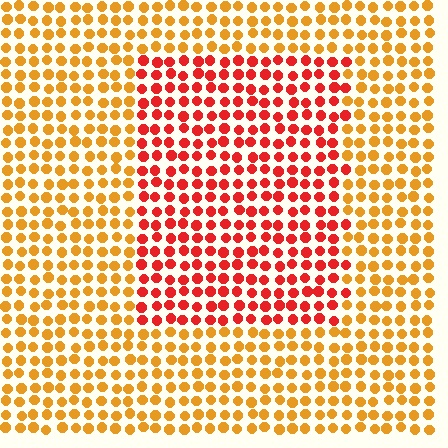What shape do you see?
I see a rectangle.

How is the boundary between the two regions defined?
The boundary is defined purely by a slight shift in hue (about 38 degrees). Spacing, size, and orientation are identical on both sides.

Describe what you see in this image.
The image is filled with small orange elements in a uniform arrangement. A rectangle-shaped region is visible where the elements are tinted to a slightly different hue, forming a subtle color boundary.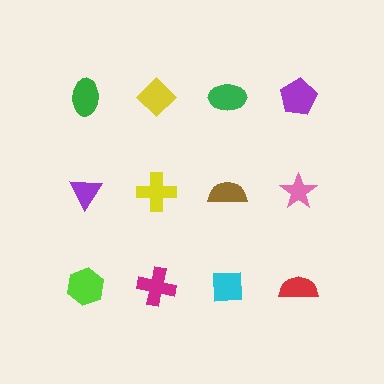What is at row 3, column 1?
A lime hexagon.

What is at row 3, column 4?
A red semicircle.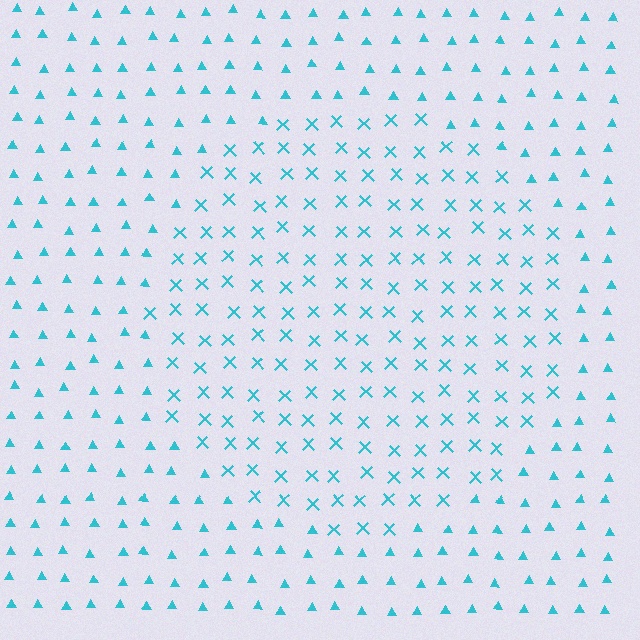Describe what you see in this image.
The image is filled with small cyan elements arranged in a uniform grid. A circle-shaped region contains X marks, while the surrounding area contains triangles. The boundary is defined purely by the change in element shape.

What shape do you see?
I see a circle.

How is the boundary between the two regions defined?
The boundary is defined by a change in element shape: X marks inside vs. triangles outside. All elements share the same color and spacing.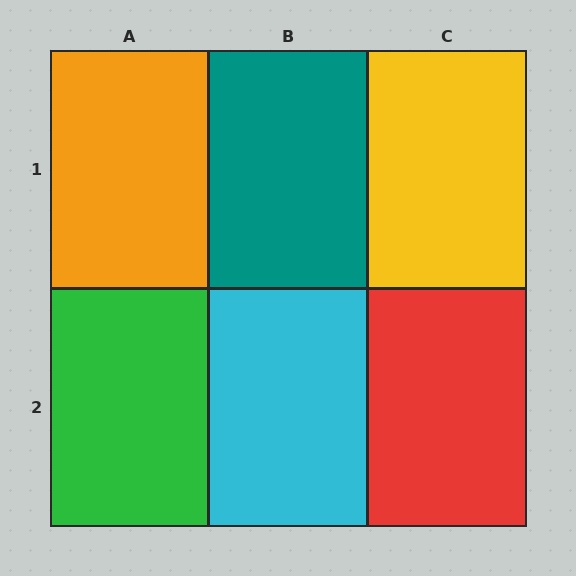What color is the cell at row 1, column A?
Orange.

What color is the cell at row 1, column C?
Yellow.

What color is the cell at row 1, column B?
Teal.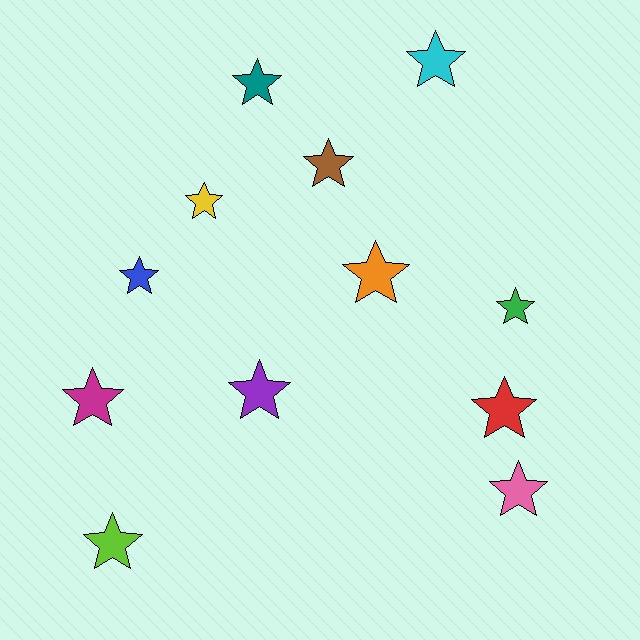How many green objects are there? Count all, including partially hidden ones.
There is 1 green object.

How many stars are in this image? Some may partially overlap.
There are 12 stars.